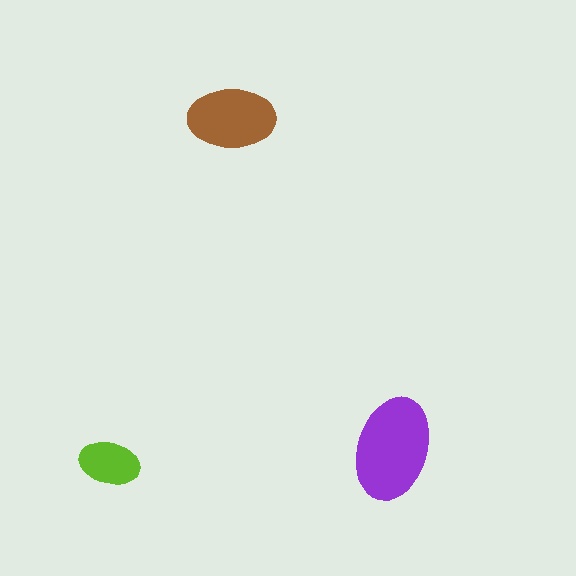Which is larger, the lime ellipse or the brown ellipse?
The brown one.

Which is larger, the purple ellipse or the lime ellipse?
The purple one.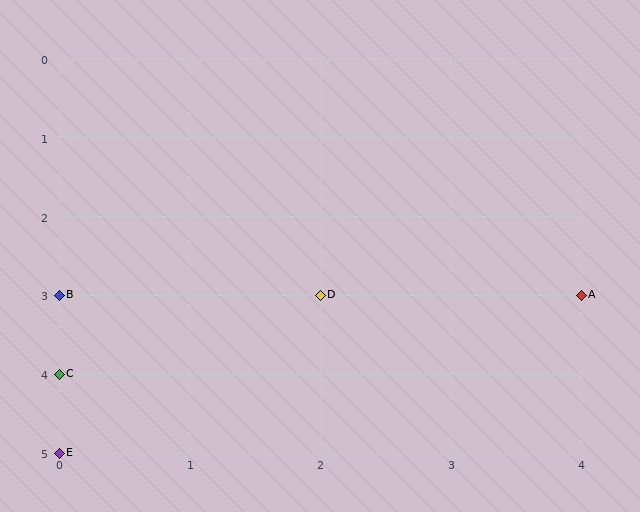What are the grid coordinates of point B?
Point B is at grid coordinates (0, 3).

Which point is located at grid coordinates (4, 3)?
Point A is at (4, 3).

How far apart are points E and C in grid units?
Points E and C are 1 row apart.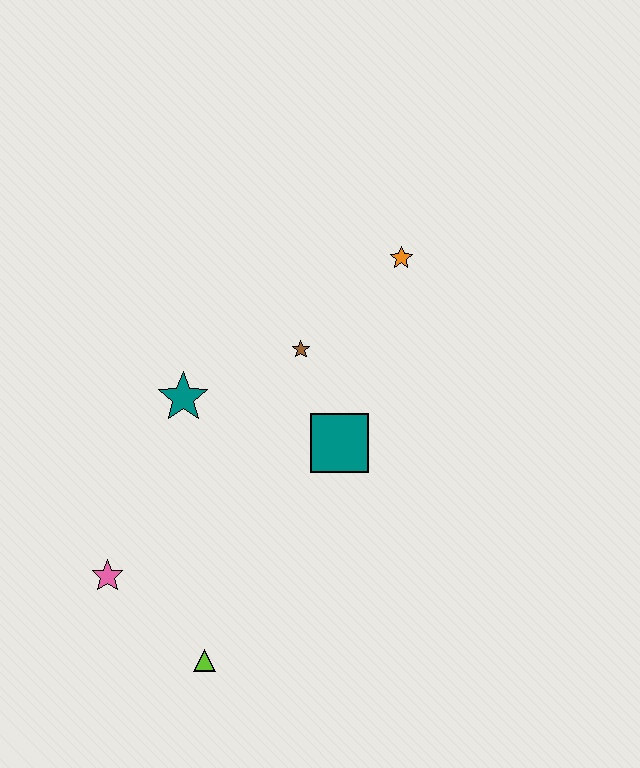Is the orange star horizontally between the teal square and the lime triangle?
No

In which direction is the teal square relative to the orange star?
The teal square is below the orange star.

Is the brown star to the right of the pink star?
Yes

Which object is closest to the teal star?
The brown star is closest to the teal star.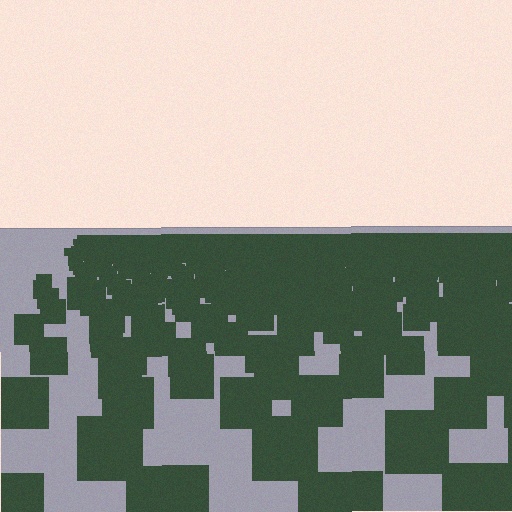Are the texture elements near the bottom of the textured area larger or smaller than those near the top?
Larger. Near the bottom, elements are closer to the viewer and appear at a bigger on-screen size.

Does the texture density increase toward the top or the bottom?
Density increases toward the top.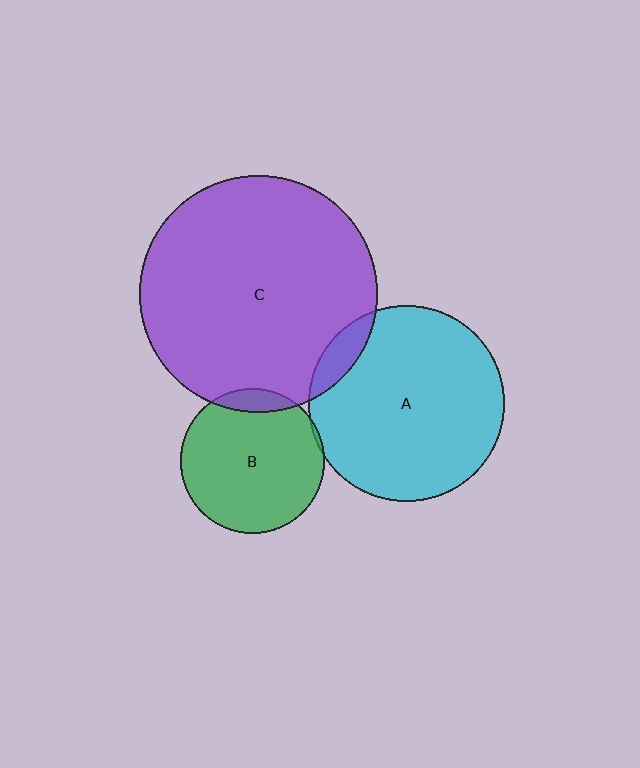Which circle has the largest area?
Circle C (purple).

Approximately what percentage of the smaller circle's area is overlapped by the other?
Approximately 5%.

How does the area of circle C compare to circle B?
Approximately 2.7 times.